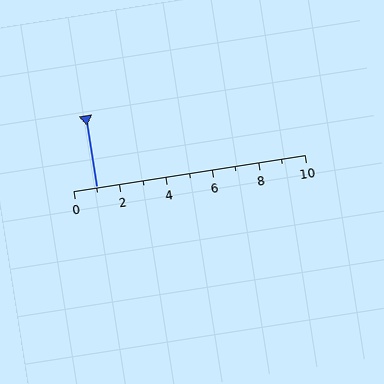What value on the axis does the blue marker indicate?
The marker indicates approximately 1.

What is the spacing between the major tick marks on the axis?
The major ticks are spaced 2 apart.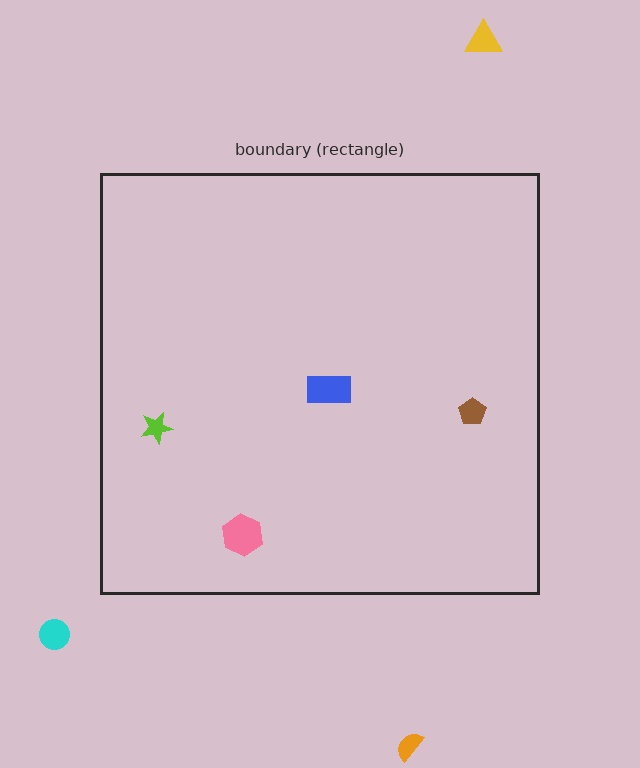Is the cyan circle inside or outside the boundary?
Outside.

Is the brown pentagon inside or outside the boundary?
Inside.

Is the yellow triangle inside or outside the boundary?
Outside.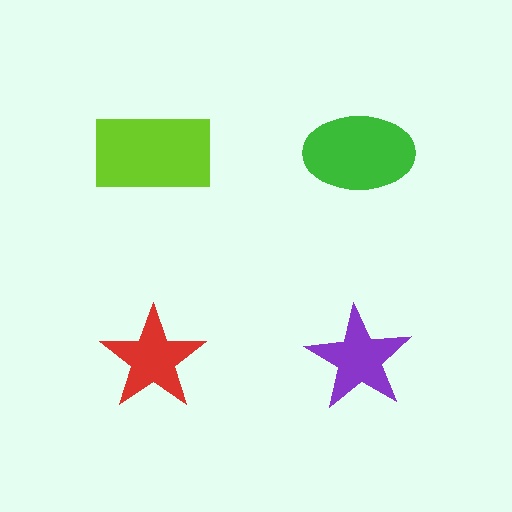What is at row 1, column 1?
A lime rectangle.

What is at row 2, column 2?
A purple star.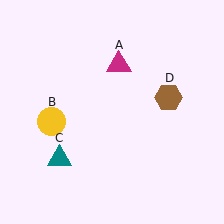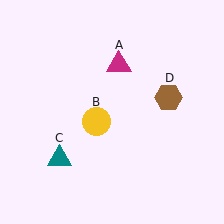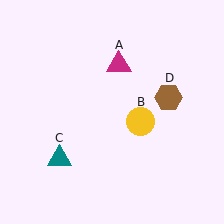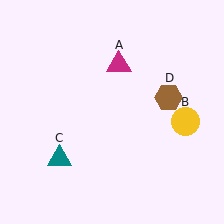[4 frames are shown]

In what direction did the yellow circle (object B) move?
The yellow circle (object B) moved right.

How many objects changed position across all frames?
1 object changed position: yellow circle (object B).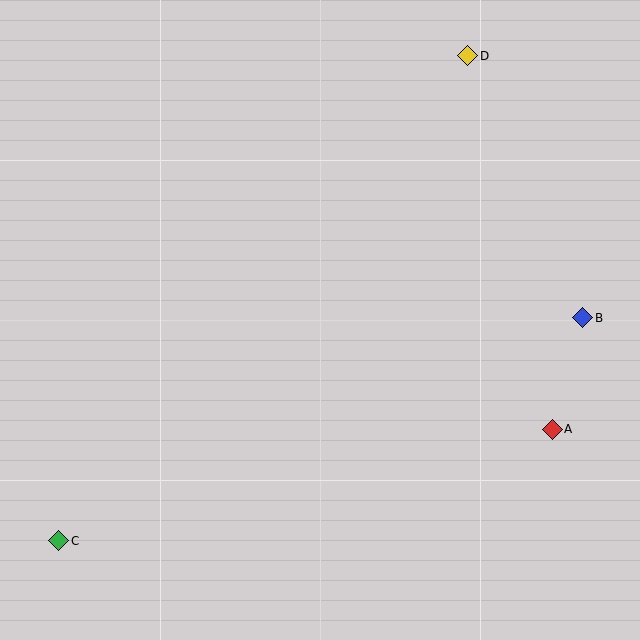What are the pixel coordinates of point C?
Point C is at (59, 541).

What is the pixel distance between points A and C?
The distance between A and C is 506 pixels.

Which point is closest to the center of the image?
Point A at (552, 429) is closest to the center.